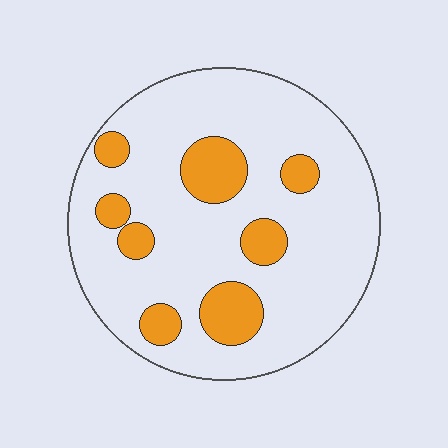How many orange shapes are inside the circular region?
8.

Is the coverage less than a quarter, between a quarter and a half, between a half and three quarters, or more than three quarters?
Less than a quarter.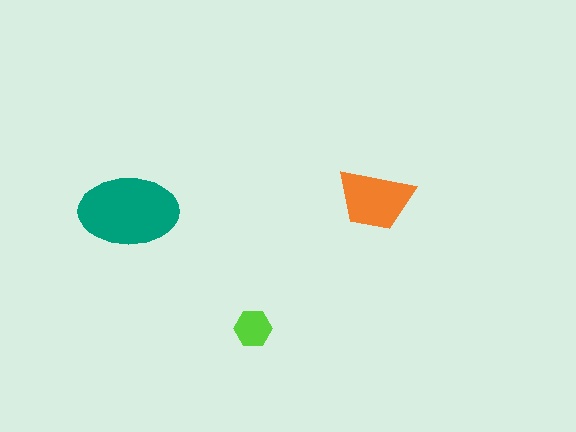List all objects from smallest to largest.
The lime hexagon, the orange trapezoid, the teal ellipse.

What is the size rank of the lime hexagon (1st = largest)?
3rd.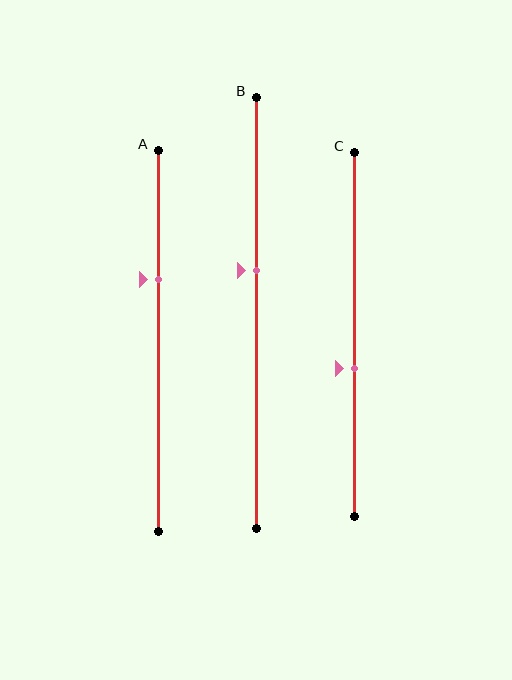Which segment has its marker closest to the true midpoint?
Segment C has its marker closest to the true midpoint.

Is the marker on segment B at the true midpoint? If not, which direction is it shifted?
No, the marker on segment B is shifted upward by about 10% of the segment length.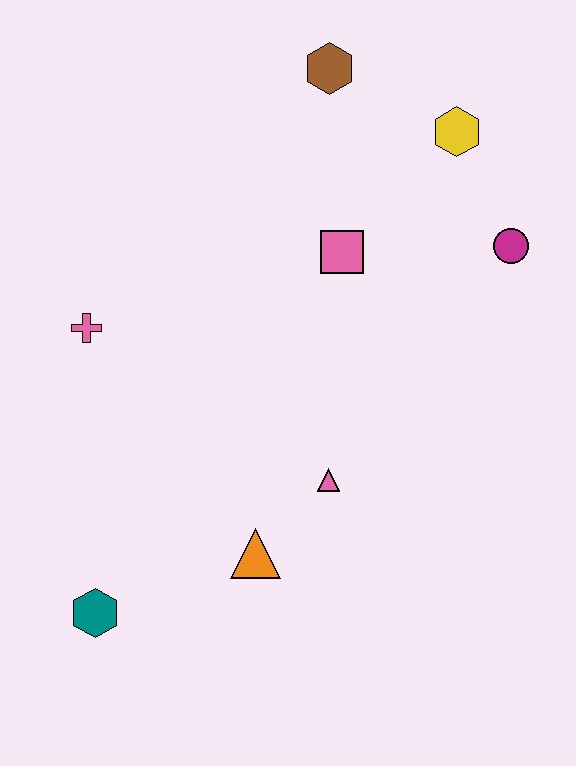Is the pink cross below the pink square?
Yes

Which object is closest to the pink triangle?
The orange triangle is closest to the pink triangle.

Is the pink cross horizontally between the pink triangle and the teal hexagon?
No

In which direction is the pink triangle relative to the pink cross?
The pink triangle is to the right of the pink cross.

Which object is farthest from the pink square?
The teal hexagon is farthest from the pink square.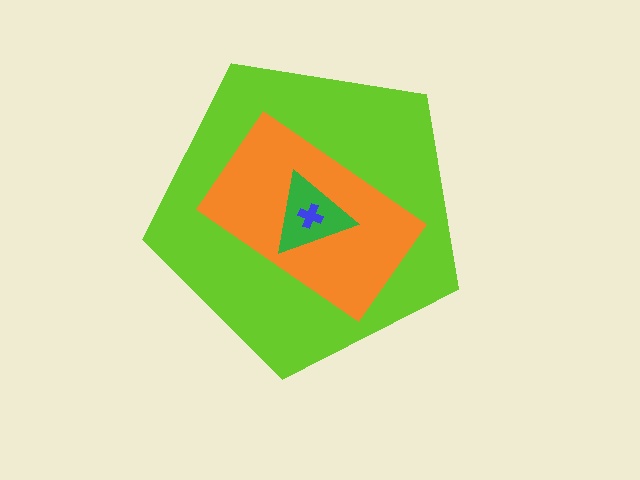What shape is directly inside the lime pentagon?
The orange rectangle.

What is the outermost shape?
The lime pentagon.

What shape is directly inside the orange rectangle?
The green triangle.